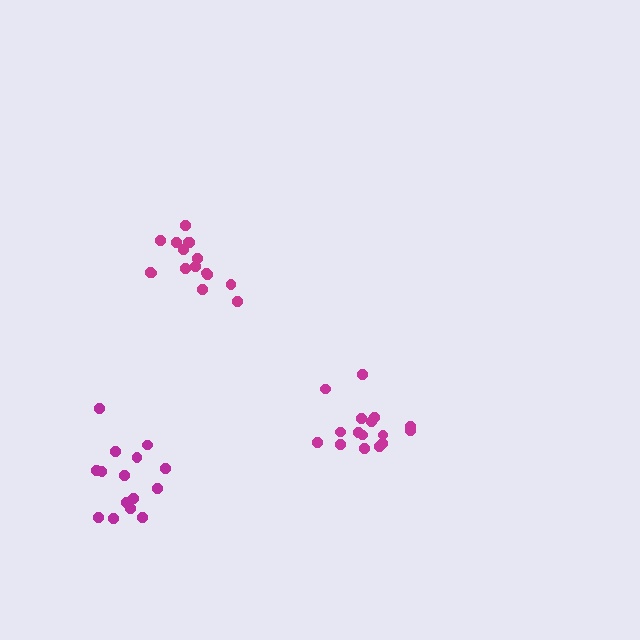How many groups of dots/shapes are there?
There are 3 groups.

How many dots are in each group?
Group 1: 16 dots, Group 2: 17 dots, Group 3: 15 dots (48 total).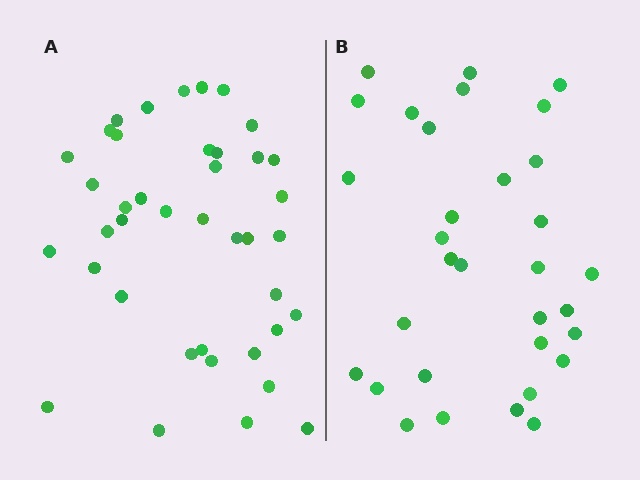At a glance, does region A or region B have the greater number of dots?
Region A (the left region) has more dots.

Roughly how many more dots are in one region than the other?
Region A has roughly 8 or so more dots than region B.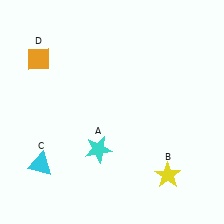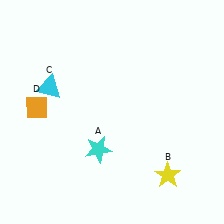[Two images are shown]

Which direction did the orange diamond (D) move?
The orange diamond (D) moved down.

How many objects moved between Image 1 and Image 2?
2 objects moved between the two images.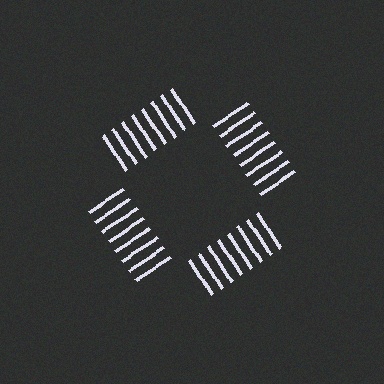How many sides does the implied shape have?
4 sides — the line-ends trace a square.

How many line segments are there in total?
32 — 8 along each of the 4 edges.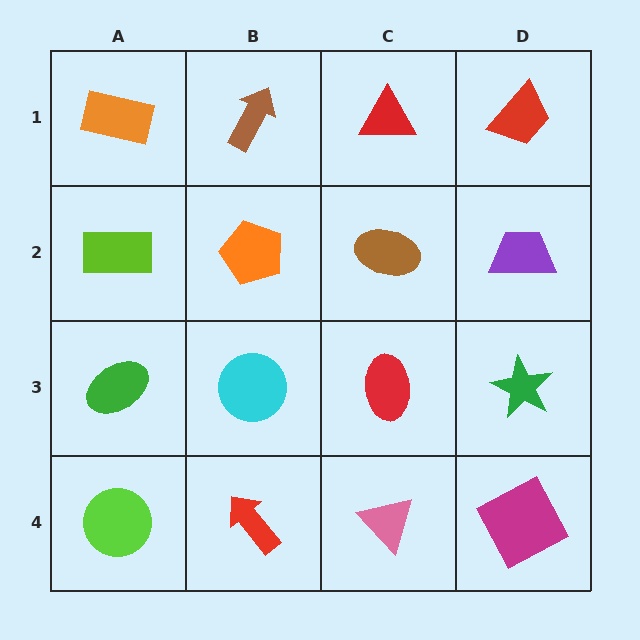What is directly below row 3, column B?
A red arrow.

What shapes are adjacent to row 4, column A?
A green ellipse (row 3, column A), a red arrow (row 4, column B).